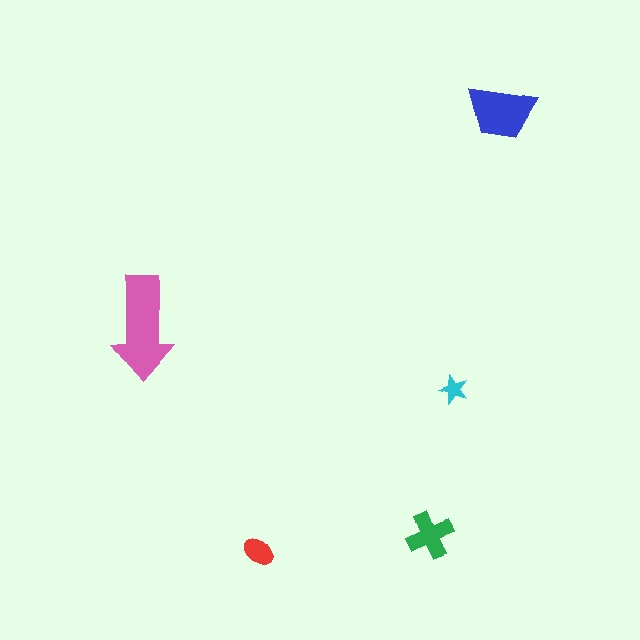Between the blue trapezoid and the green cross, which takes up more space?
The blue trapezoid.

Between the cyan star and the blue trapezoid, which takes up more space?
The blue trapezoid.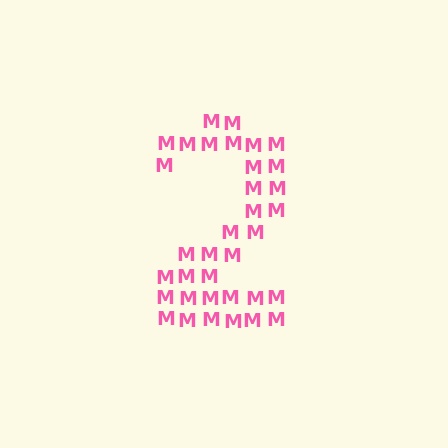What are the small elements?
The small elements are letter M's.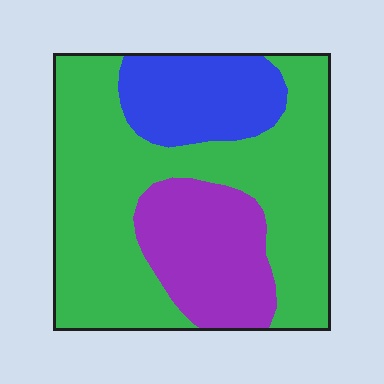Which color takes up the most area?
Green, at roughly 60%.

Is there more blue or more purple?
Purple.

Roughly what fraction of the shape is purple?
Purple covers 22% of the shape.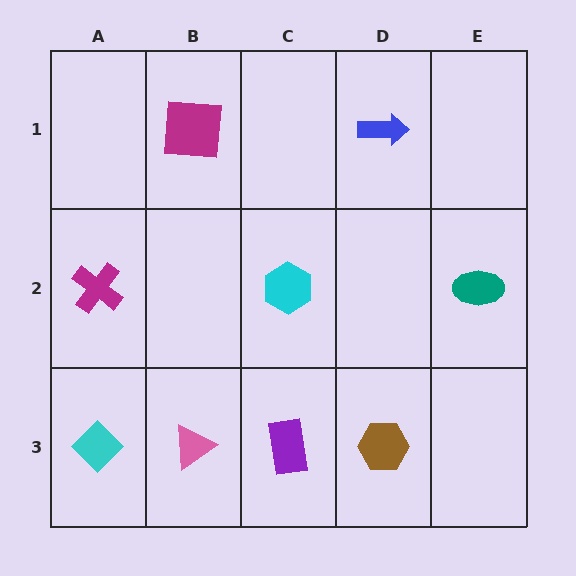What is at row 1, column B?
A magenta square.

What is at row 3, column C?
A purple rectangle.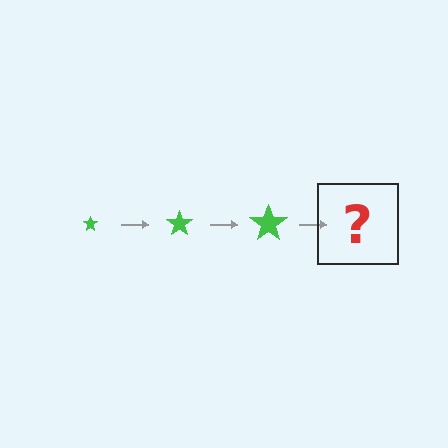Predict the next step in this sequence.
The next step is a green star, larger than the previous one.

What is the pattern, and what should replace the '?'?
The pattern is that the star gets progressively larger each step. The '?' should be a green star, larger than the previous one.